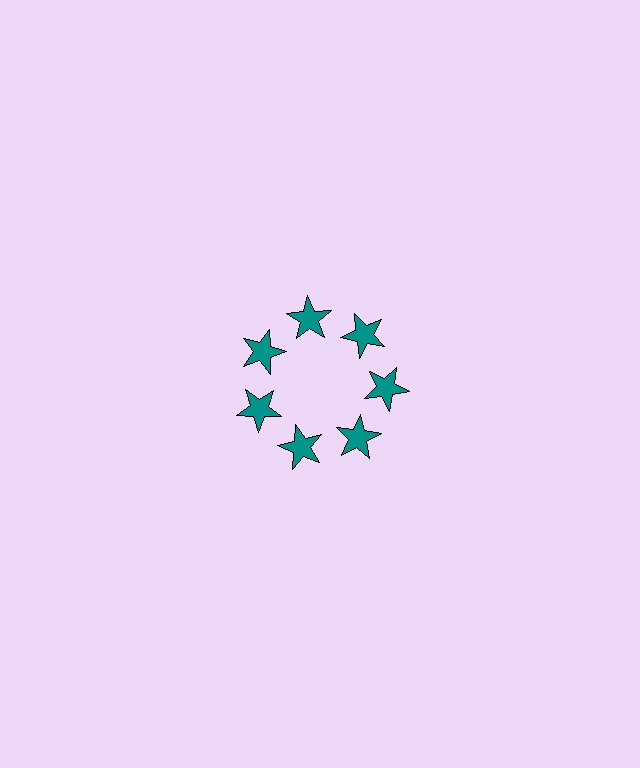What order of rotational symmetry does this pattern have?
This pattern has 7-fold rotational symmetry.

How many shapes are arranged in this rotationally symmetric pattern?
There are 7 shapes, arranged in 7 groups of 1.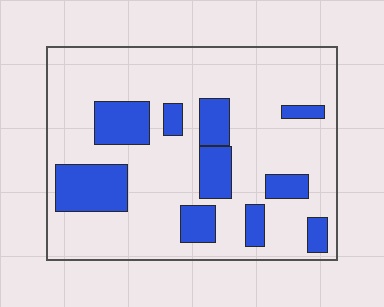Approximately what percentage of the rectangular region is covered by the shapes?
Approximately 25%.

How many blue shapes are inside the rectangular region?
10.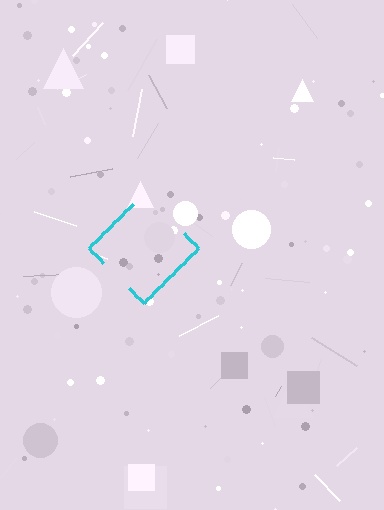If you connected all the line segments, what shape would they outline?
They would outline a diamond.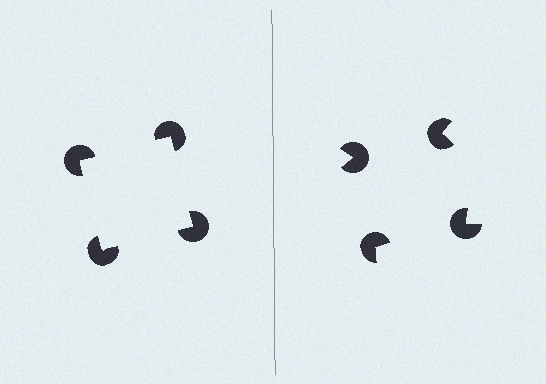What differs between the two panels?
The pac-man discs are positioned identically on both sides; only the wedge orientations differ. On the left they align to a square; on the right they are misaligned.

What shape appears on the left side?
An illusory square.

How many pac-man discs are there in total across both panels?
8 — 4 on each side.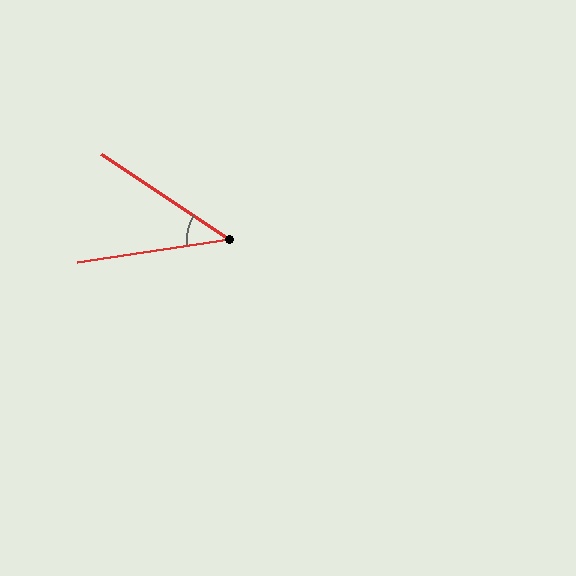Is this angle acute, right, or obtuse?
It is acute.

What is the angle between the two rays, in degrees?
Approximately 42 degrees.